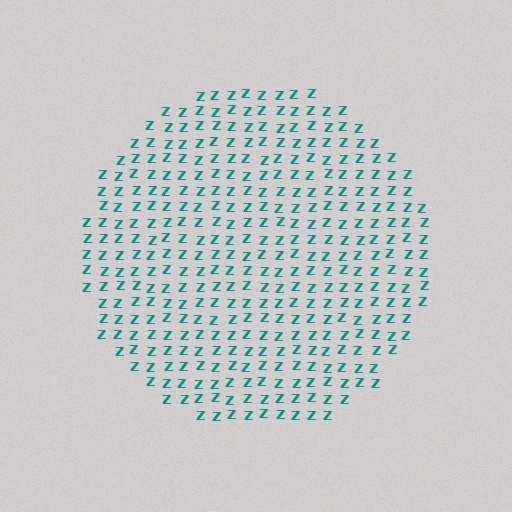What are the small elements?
The small elements are letter Z's.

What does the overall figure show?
The overall figure shows a circle.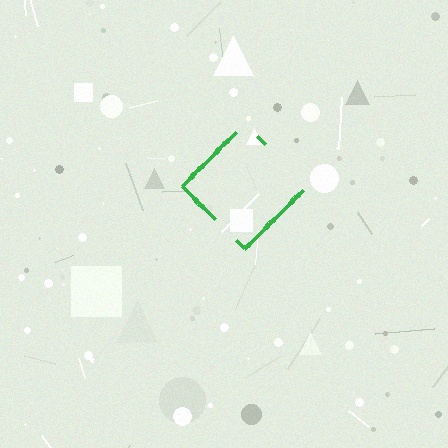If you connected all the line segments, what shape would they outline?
They would outline a diamond.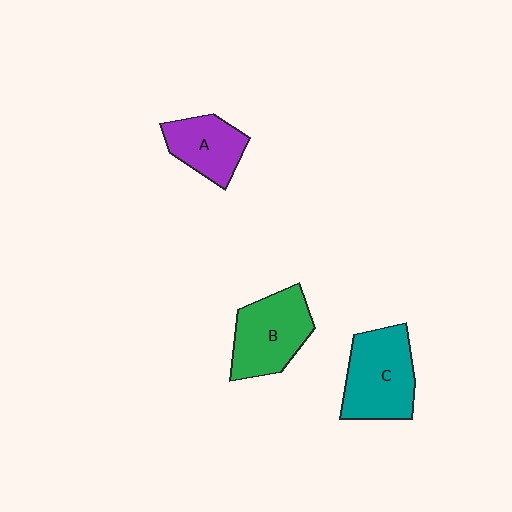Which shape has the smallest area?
Shape A (purple).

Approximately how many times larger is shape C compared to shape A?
Approximately 1.5 times.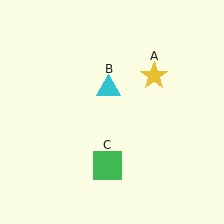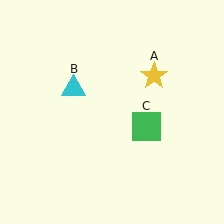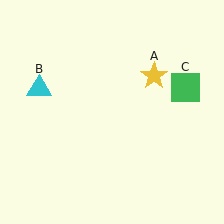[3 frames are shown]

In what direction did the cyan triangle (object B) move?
The cyan triangle (object B) moved left.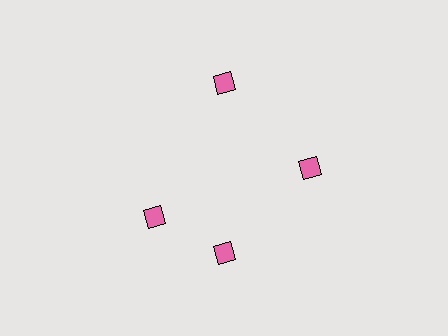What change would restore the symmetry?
The symmetry would be restored by rotating it back into even spacing with its neighbors so that all 4 diamonds sit at equal angles and equal distance from the center.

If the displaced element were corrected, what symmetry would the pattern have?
It would have 4-fold rotational symmetry — the pattern would map onto itself every 90 degrees.